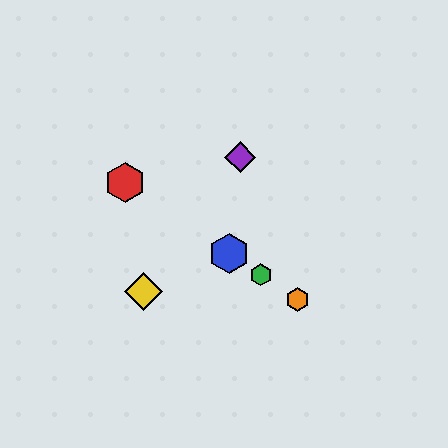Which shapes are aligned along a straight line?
The red hexagon, the blue hexagon, the green hexagon, the orange hexagon are aligned along a straight line.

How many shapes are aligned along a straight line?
4 shapes (the red hexagon, the blue hexagon, the green hexagon, the orange hexagon) are aligned along a straight line.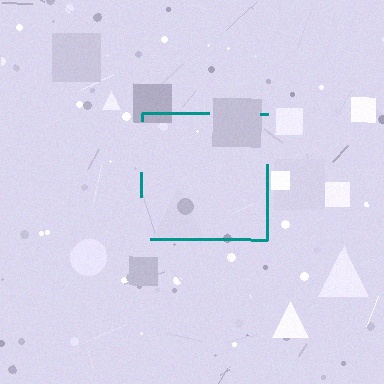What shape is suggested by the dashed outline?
The dashed outline suggests a square.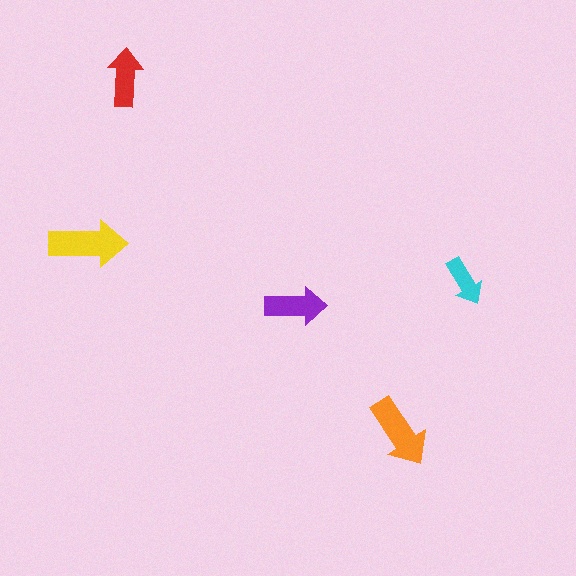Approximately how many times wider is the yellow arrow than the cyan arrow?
About 1.5 times wider.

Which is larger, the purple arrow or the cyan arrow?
The purple one.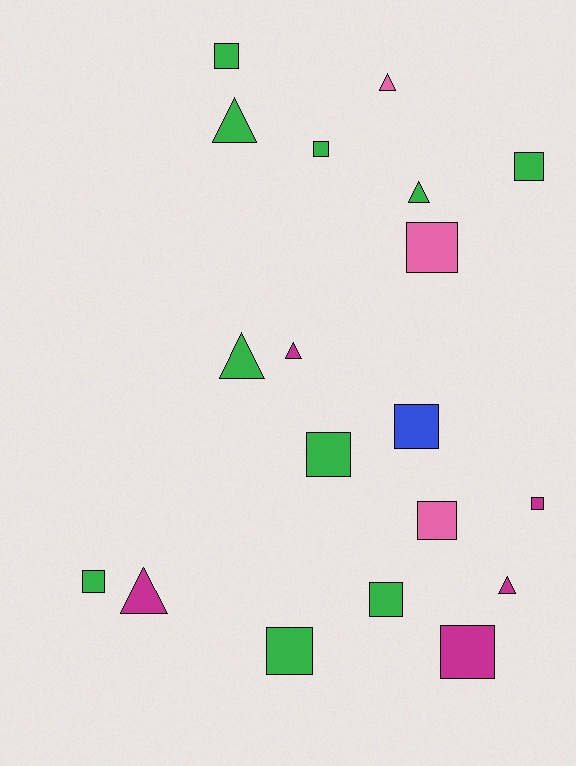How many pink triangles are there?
There is 1 pink triangle.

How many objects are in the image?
There are 19 objects.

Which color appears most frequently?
Green, with 10 objects.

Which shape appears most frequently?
Square, with 12 objects.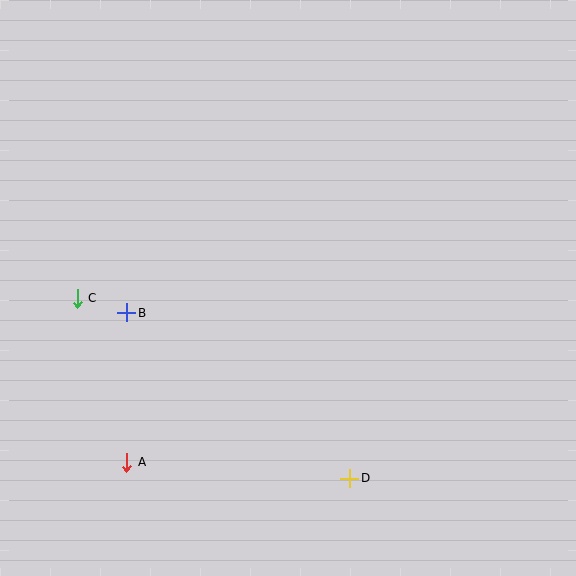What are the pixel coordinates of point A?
Point A is at (127, 462).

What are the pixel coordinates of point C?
Point C is at (77, 298).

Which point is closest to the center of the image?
Point B at (127, 313) is closest to the center.